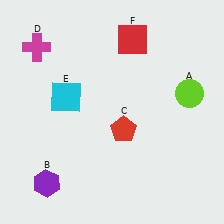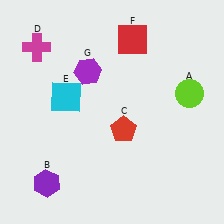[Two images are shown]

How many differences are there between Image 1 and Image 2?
There is 1 difference between the two images.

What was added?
A purple hexagon (G) was added in Image 2.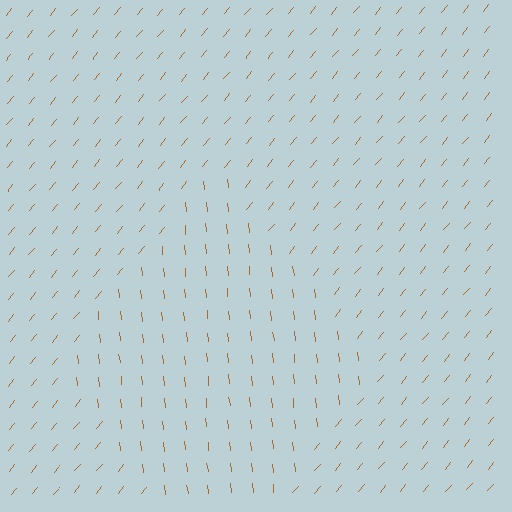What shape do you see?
I see a diamond.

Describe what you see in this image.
The image is filled with small brown line segments. A diamond region in the image has lines oriented differently from the surrounding lines, creating a visible texture boundary.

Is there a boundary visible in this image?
Yes, there is a texture boundary formed by a change in line orientation.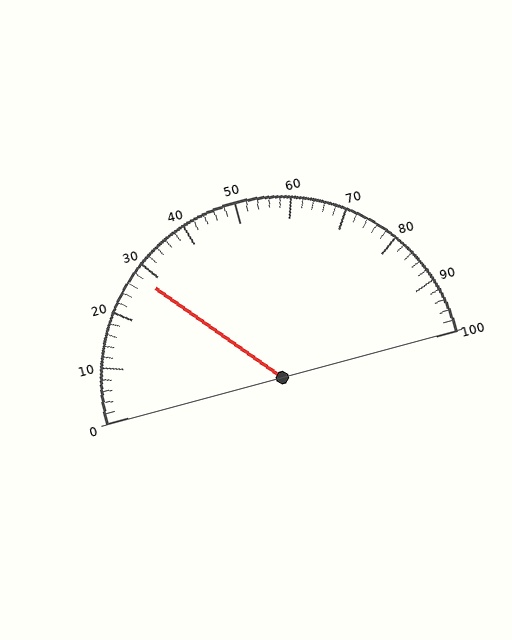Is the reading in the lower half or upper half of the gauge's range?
The reading is in the lower half of the range (0 to 100).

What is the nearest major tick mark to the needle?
The nearest major tick mark is 30.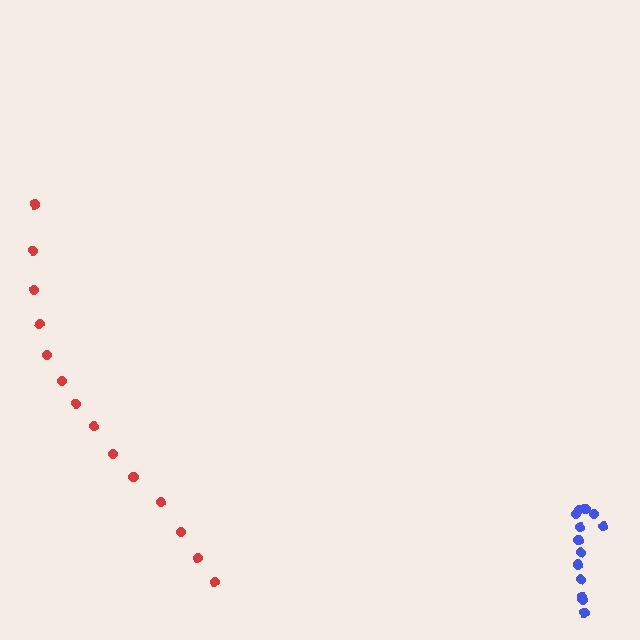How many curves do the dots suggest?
There are 2 distinct paths.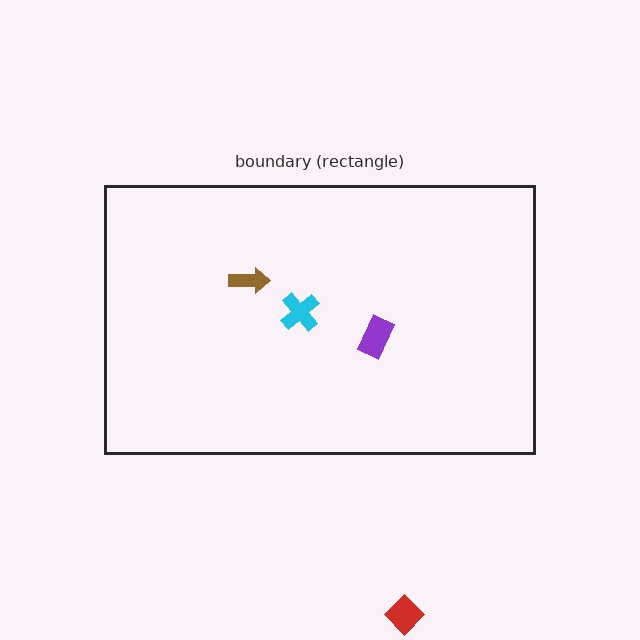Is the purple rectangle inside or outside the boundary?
Inside.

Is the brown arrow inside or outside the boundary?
Inside.